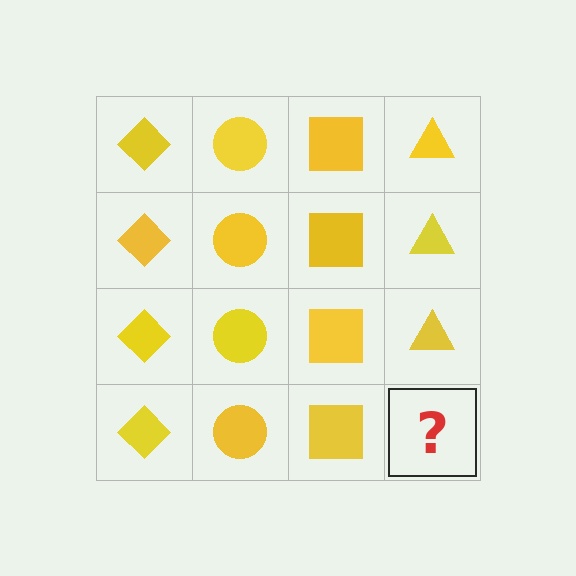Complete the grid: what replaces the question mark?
The question mark should be replaced with a yellow triangle.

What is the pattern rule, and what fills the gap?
The rule is that each column has a consistent shape. The gap should be filled with a yellow triangle.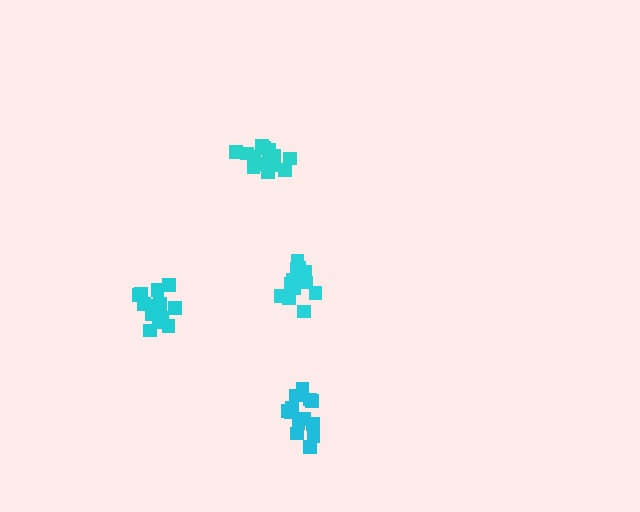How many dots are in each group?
Group 1: 15 dots, Group 2: 16 dots, Group 3: 13 dots, Group 4: 15 dots (59 total).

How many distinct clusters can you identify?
There are 4 distinct clusters.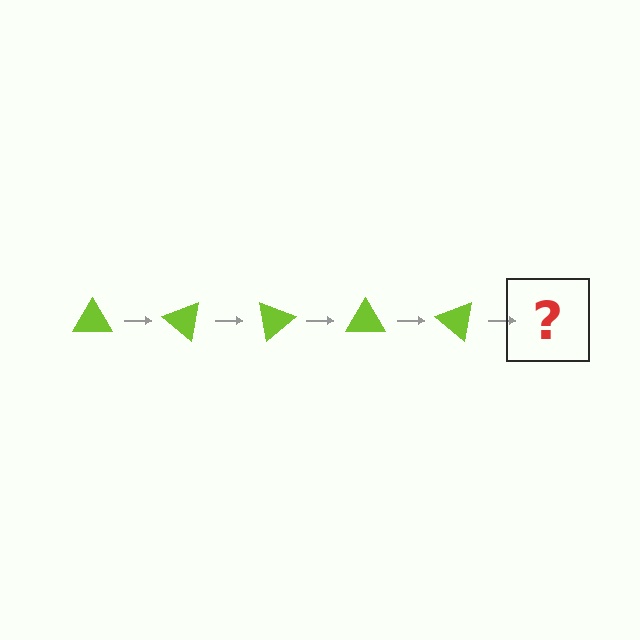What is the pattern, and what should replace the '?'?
The pattern is that the triangle rotates 40 degrees each step. The '?' should be a lime triangle rotated 200 degrees.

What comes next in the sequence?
The next element should be a lime triangle rotated 200 degrees.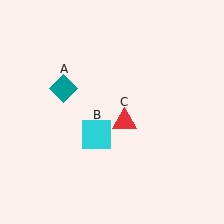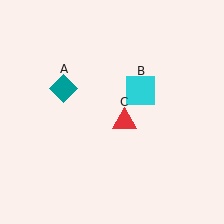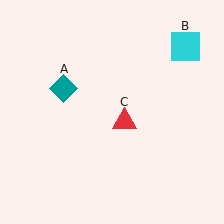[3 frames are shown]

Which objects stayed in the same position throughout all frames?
Teal diamond (object A) and red triangle (object C) remained stationary.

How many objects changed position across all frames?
1 object changed position: cyan square (object B).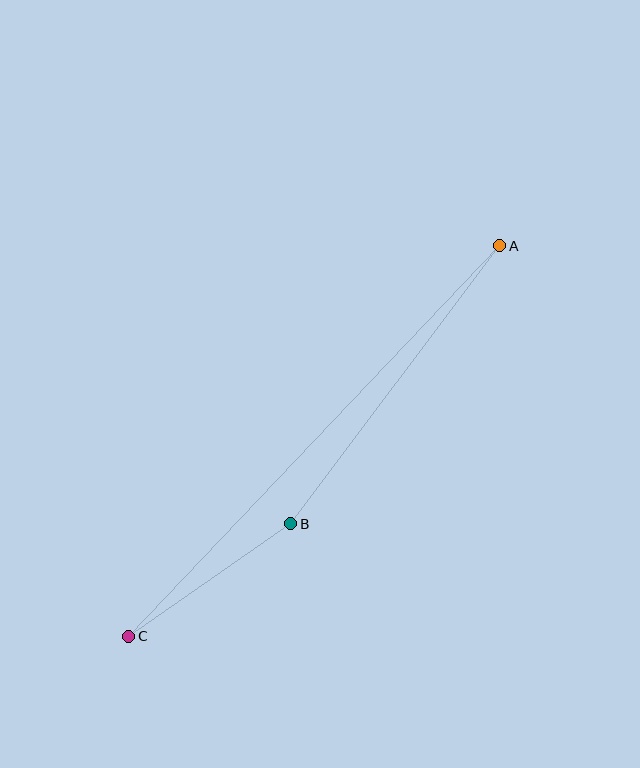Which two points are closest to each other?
Points B and C are closest to each other.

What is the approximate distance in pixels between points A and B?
The distance between A and B is approximately 348 pixels.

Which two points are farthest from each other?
Points A and C are farthest from each other.